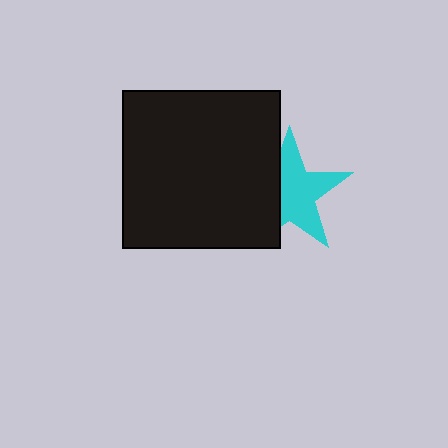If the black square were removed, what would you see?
You would see the complete cyan star.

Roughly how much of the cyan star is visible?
About half of it is visible (roughly 62%).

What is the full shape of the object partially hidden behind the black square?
The partially hidden object is a cyan star.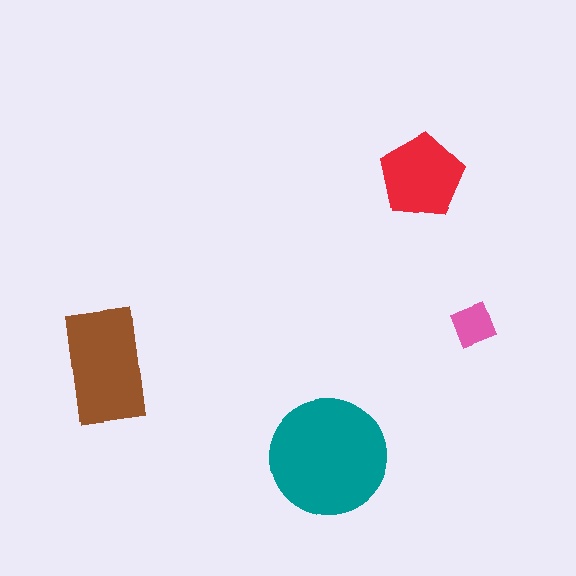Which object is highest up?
The red pentagon is topmost.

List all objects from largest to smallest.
The teal circle, the brown rectangle, the red pentagon, the pink diamond.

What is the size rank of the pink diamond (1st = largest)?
4th.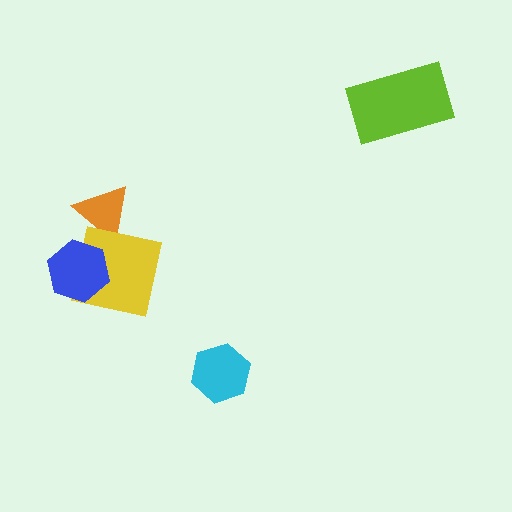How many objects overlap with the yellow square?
2 objects overlap with the yellow square.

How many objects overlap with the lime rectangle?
0 objects overlap with the lime rectangle.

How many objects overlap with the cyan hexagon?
0 objects overlap with the cyan hexagon.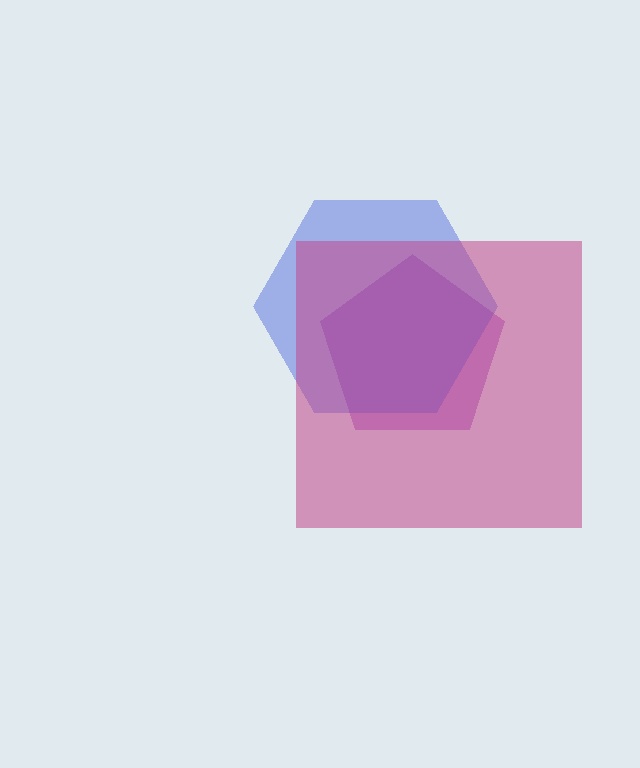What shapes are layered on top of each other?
The layered shapes are: a purple pentagon, a blue hexagon, a magenta square.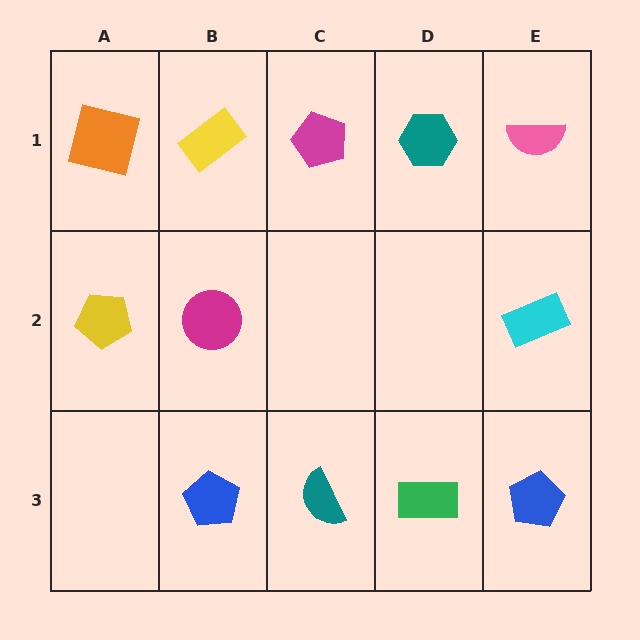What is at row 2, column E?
A cyan rectangle.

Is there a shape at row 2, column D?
No, that cell is empty.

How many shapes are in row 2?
3 shapes.